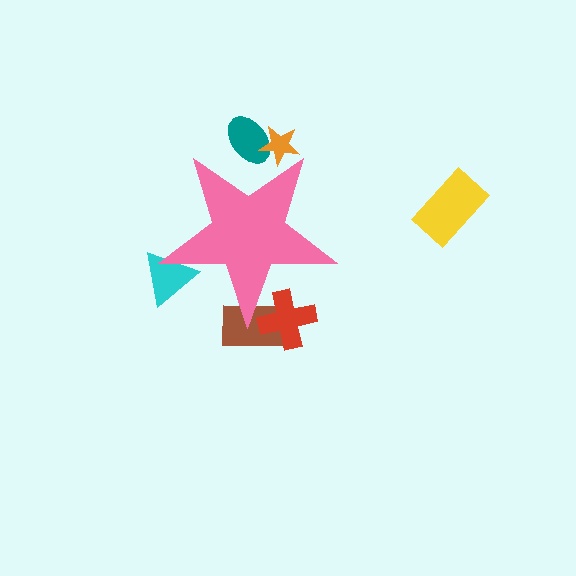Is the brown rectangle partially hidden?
Yes, the brown rectangle is partially hidden behind the pink star.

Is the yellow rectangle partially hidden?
No, the yellow rectangle is fully visible.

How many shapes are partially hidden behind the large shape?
5 shapes are partially hidden.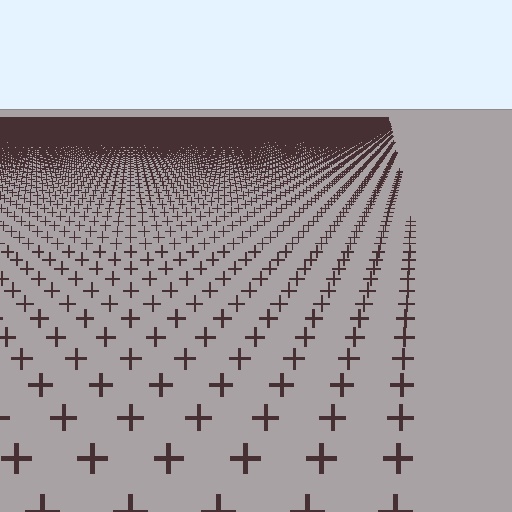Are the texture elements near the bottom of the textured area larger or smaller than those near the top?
Larger. Near the bottom, elements are closer to the viewer and appear at a bigger on-screen size.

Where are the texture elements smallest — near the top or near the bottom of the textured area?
Near the top.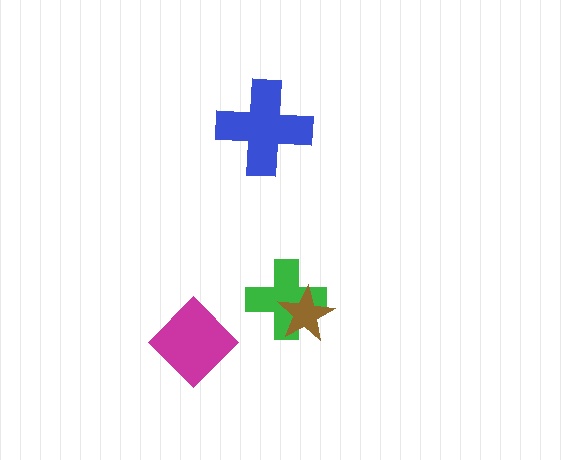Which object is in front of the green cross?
The brown star is in front of the green cross.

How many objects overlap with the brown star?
1 object overlaps with the brown star.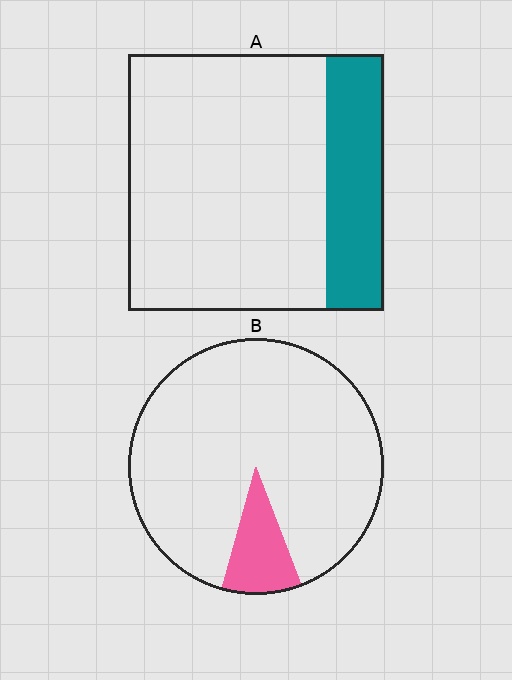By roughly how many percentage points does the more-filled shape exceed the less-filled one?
By roughly 10 percentage points (A over B).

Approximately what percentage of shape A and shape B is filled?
A is approximately 25% and B is approximately 10%.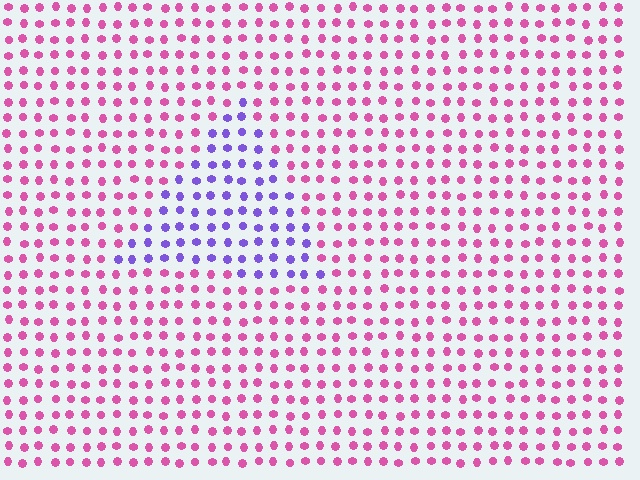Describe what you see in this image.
The image is filled with small pink elements in a uniform arrangement. A triangle-shaped region is visible where the elements are tinted to a slightly different hue, forming a subtle color boundary.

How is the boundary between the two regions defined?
The boundary is defined purely by a slight shift in hue (about 64 degrees). Spacing, size, and orientation are identical on both sides.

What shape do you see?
I see a triangle.